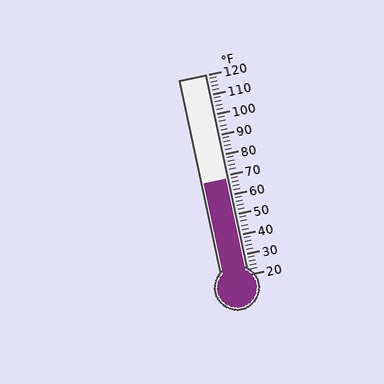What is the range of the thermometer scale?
The thermometer scale ranges from 20°F to 120°F.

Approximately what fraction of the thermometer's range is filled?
The thermometer is filled to approximately 50% of its range.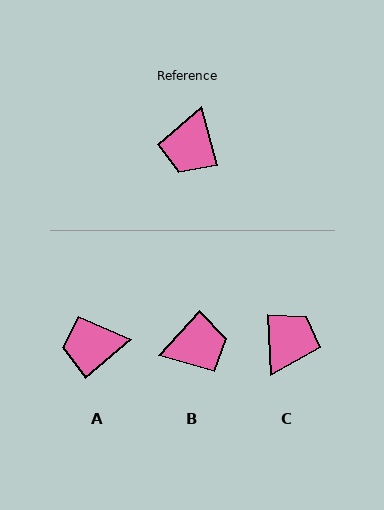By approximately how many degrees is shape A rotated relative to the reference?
Approximately 64 degrees clockwise.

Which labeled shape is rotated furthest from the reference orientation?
C, about 168 degrees away.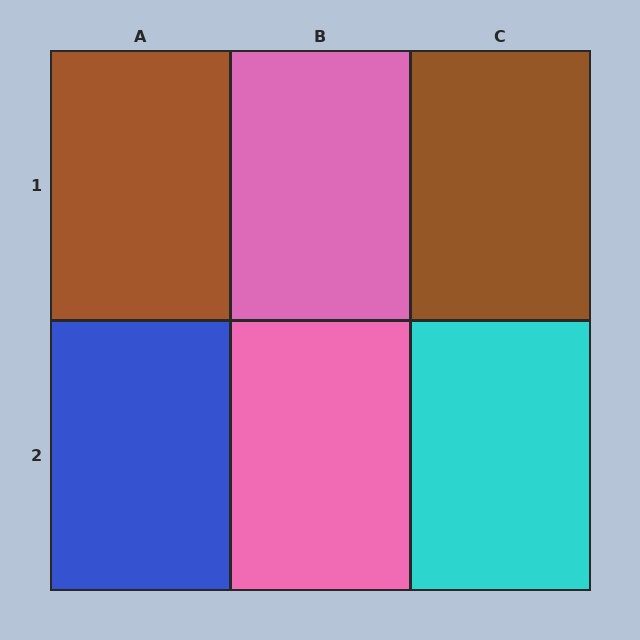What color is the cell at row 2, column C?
Cyan.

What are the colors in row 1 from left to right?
Brown, pink, brown.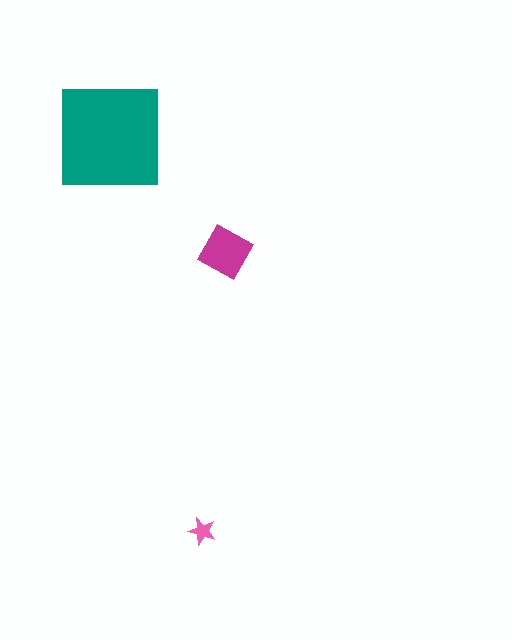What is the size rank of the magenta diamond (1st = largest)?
2nd.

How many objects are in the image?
There are 3 objects in the image.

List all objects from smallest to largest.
The pink star, the magenta diamond, the teal square.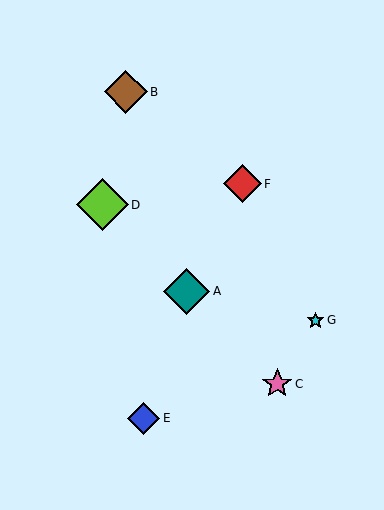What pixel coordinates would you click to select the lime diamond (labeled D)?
Click at (102, 205) to select the lime diamond D.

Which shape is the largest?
The lime diamond (labeled D) is the largest.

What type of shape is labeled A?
Shape A is a teal diamond.